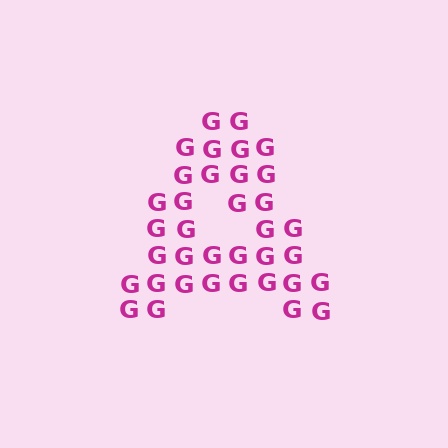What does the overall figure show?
The overall figure shows the letter A.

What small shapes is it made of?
It is made of small letter G's.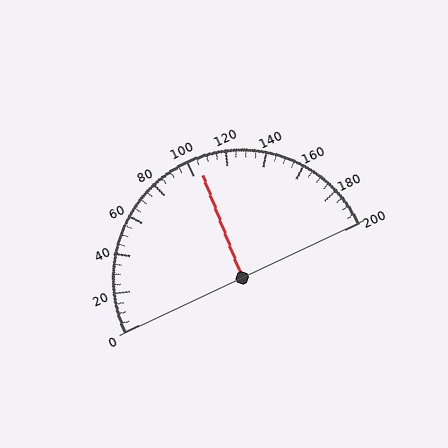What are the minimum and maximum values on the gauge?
The gauge ranges from 0 to 200.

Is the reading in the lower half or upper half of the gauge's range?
The reading is in the upper half of the range (0 to 200).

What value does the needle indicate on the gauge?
The needle indicates approximately 105.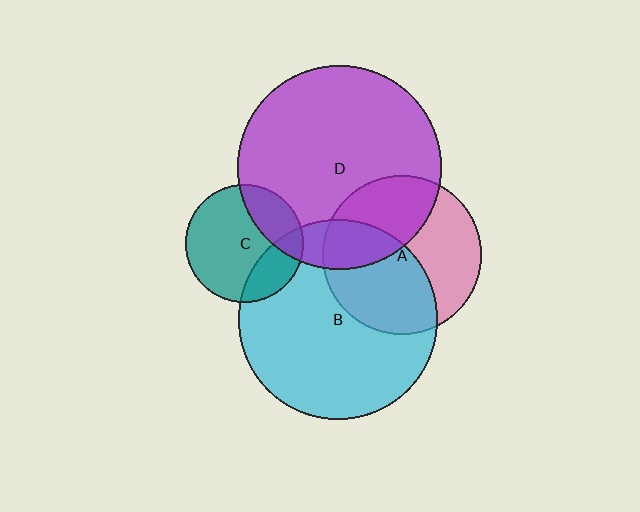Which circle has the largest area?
Circle D (purple).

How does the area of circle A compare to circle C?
Approximately 1.8 times.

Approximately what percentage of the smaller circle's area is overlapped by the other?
Approximately 25%.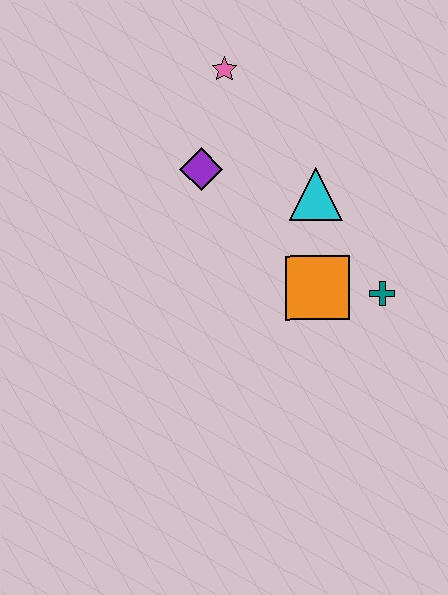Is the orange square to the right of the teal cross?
No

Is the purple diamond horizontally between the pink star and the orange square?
No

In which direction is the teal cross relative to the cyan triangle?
The teal cross is below the cyan triangle.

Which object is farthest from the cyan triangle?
The pink star is farthest from the cyan triangle.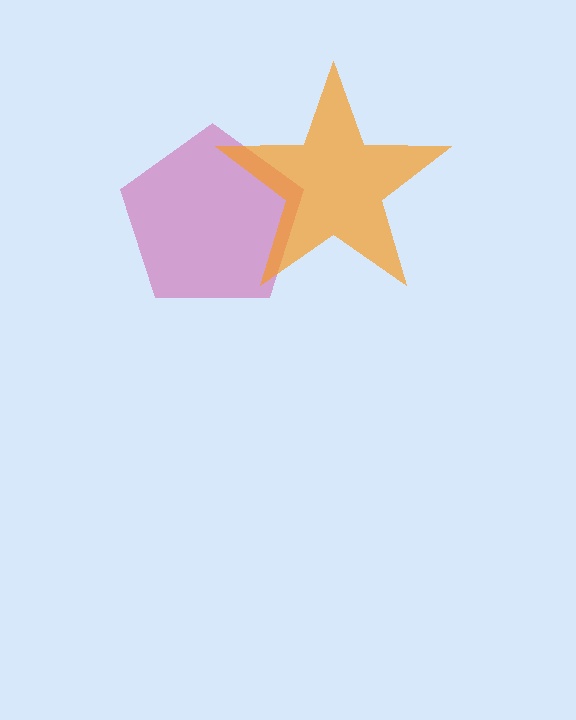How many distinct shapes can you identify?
There are 2 distinct shapes: a magenta pentagon, an orange star.